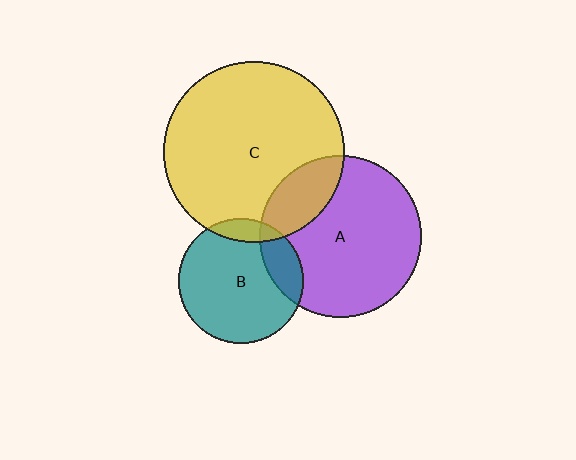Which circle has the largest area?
Circle C (yellow).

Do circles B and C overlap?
Yes.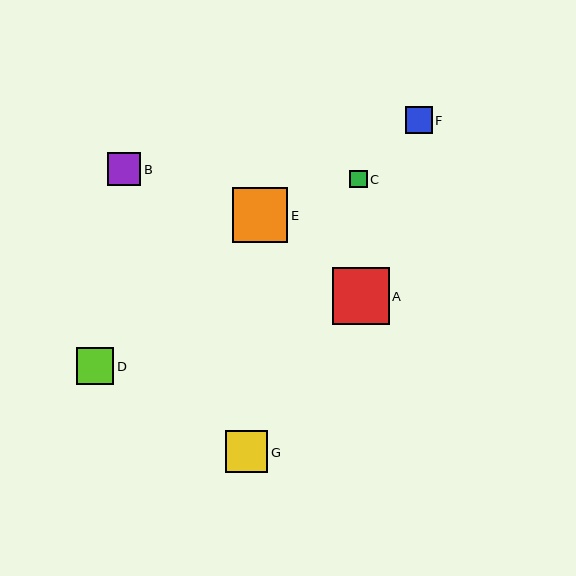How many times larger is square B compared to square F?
Square B is approximately 1.2 times the size of square F.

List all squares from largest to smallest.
From largest to smallest: A, E, G, D, B, F, C.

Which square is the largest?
Square A is the largest with a size of approximately 57 pixels.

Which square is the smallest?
Square C is the smallest with a size of approximately 18 pixels.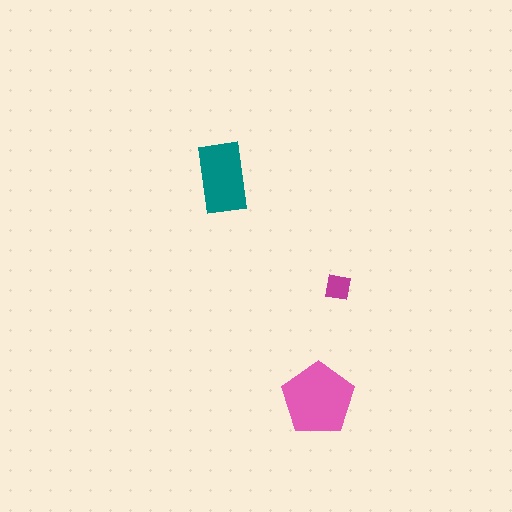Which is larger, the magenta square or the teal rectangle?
The teal rectangle.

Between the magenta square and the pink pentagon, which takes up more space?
The pink pentagon.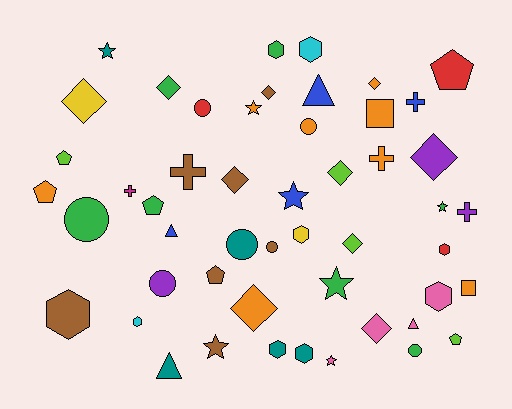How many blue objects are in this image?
There are 4 blue objects.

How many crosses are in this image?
There are 5 crosses.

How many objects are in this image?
There are 50 objects.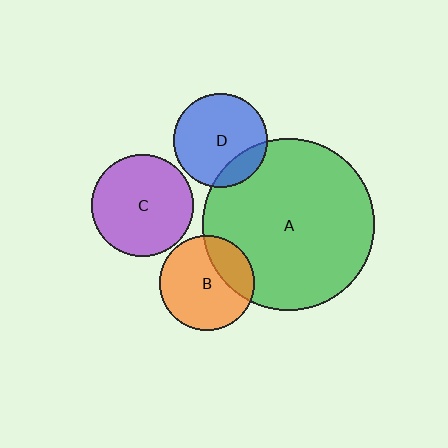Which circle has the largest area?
Circle A (green).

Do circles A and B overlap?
Yes.